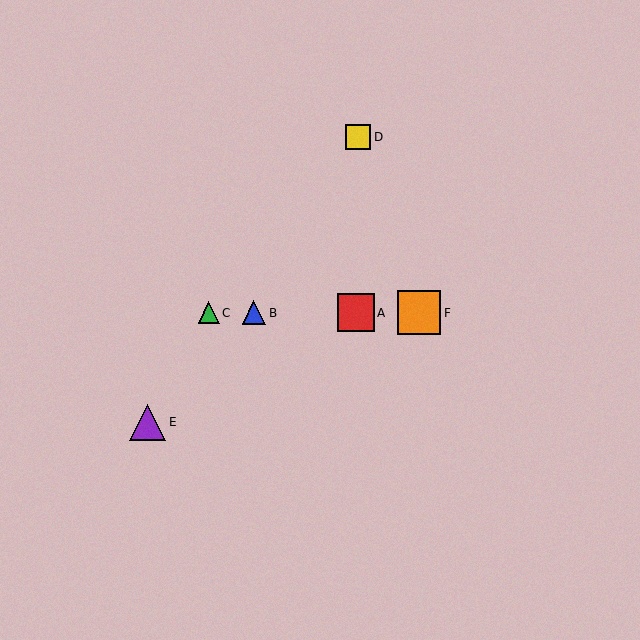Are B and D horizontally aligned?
No, B is at y≈313 and D is at y≈137.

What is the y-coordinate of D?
Object D is at y≈137.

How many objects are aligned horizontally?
4 objects (A, B, C, F) are aligned horizontally.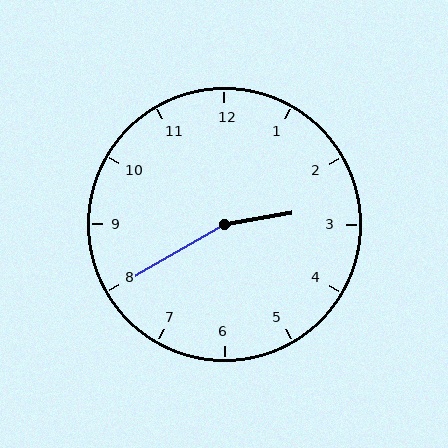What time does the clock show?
2:40.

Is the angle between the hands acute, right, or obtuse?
It is obtuse.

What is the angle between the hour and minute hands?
Approximately 160 degrees.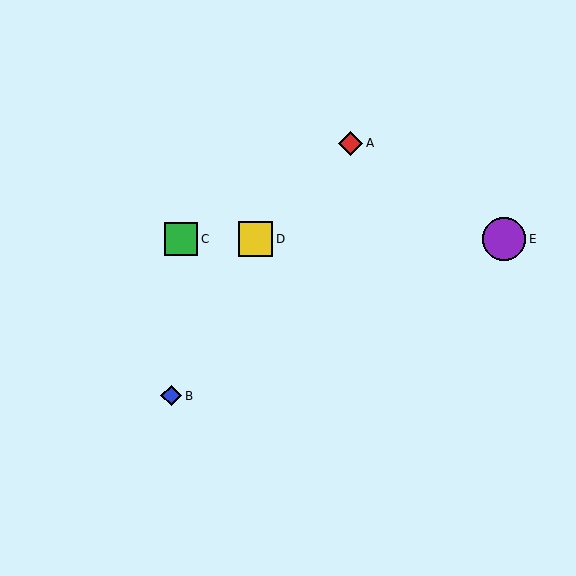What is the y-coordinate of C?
Object C is at y≈239.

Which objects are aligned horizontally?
Objects C, D, E are aligned horizontally.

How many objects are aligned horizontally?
3 objects (C, D, E) are aligned horizontally.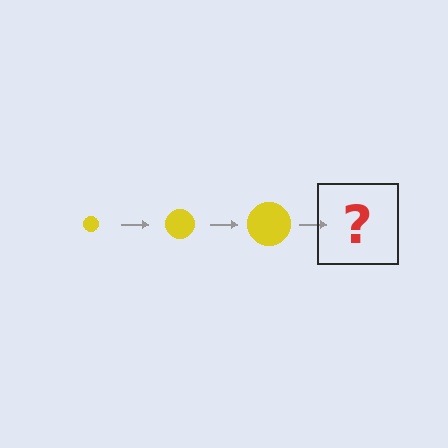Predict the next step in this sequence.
The next step is a yellow circle, larger than the previous one.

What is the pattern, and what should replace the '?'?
The pattern is that the circle gets progressively larger each step. The '?' should be a yellow circle, larger than the previous one.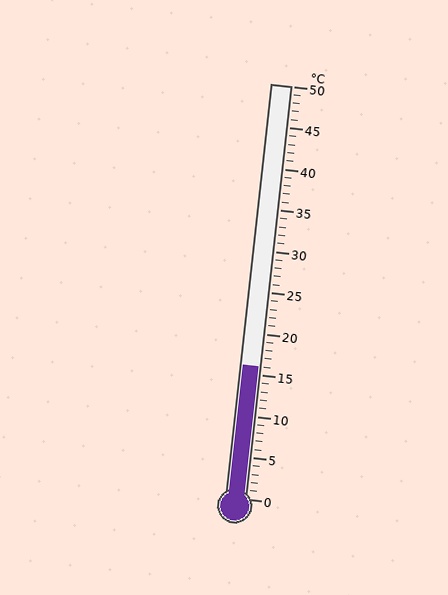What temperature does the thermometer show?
The thermometer shows approximately 16°C.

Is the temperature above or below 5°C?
The temperature is above 5°C.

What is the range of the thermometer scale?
The thermometer scale ranges from 0°C to 50°C.